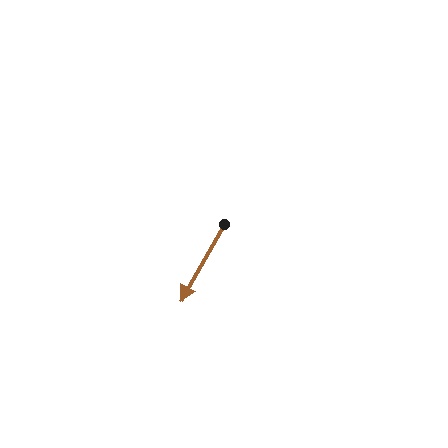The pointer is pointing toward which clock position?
Roughly 7 o'clock.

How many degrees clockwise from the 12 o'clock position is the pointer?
Approximately 210 degrees.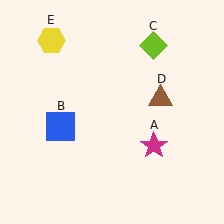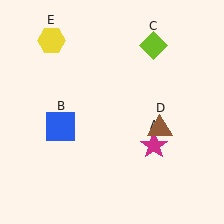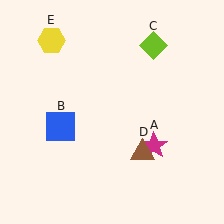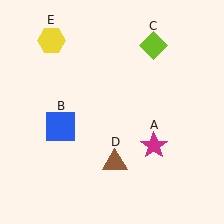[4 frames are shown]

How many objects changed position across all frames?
1 object changed position: brown triangle (object D).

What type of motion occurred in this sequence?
The brown triangle (object D) rotated clockwise around the center of the scene.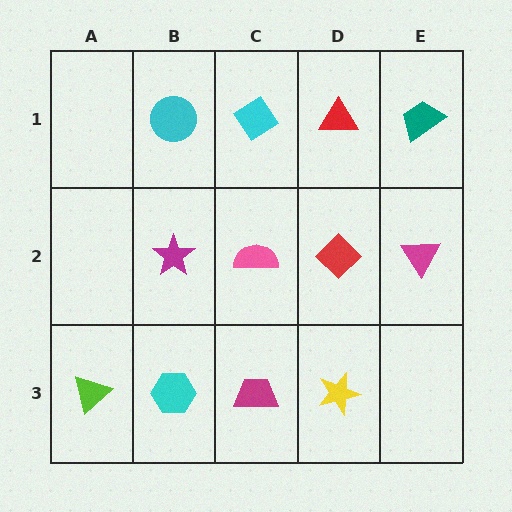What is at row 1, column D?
A red triangle.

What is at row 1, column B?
A cyan circle.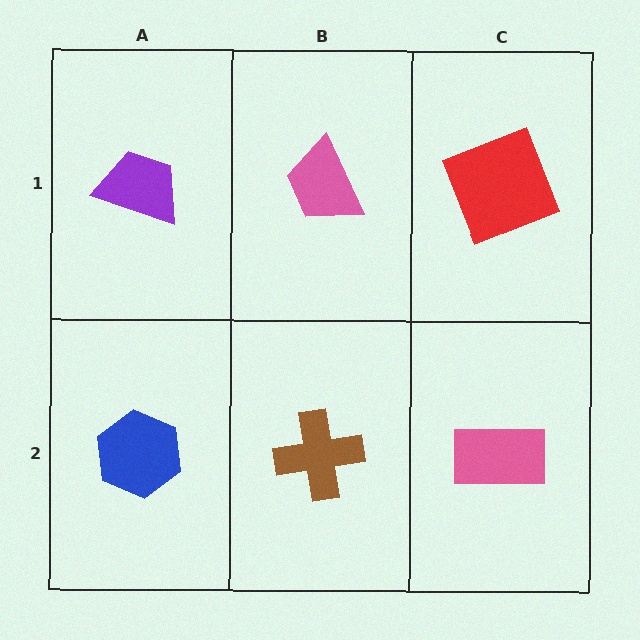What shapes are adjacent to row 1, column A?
A blue hexagon (row 2, column A), a pink trapezoid (row 1, column B).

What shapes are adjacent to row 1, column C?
A pink rectangle (row 2, column C), a pink trapezoid (row 1, column B).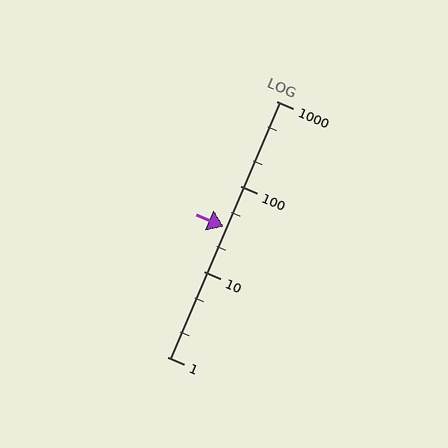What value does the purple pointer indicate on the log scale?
The pointer indicates approximately 34.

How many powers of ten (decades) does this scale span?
The scale spans 3 decades, from 1 to 1000.